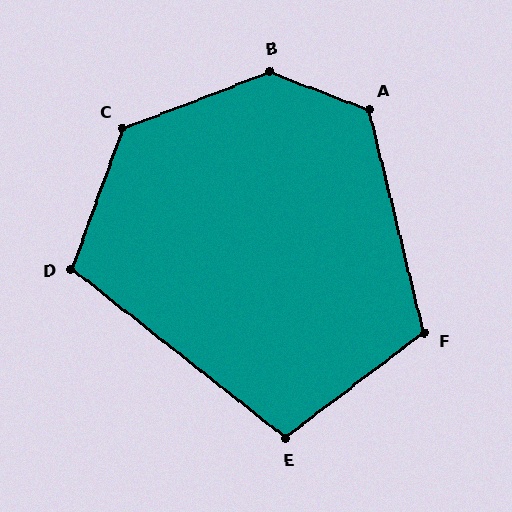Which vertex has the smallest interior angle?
E, at approximately 104 degrees.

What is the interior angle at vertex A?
Approximately 125 degrees (obtuse).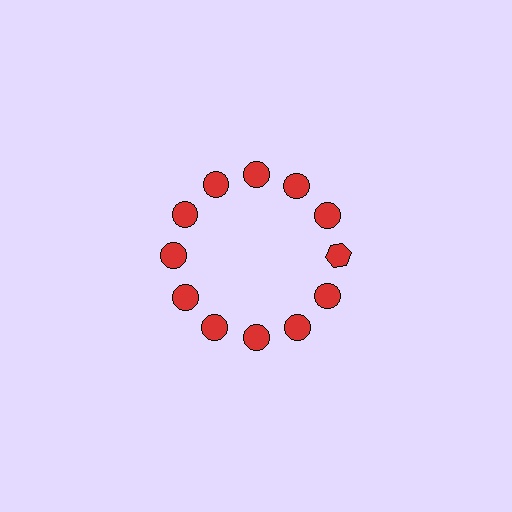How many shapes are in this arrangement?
There are 12 shapes arranged in a ring pattern.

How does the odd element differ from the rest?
It has a different shape: hexagon instead of circle.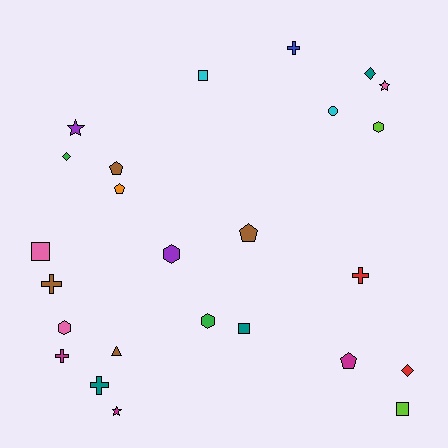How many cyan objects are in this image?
There are 2 cyan objects.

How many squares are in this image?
There are 4 squares.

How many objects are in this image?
There are 25 objects.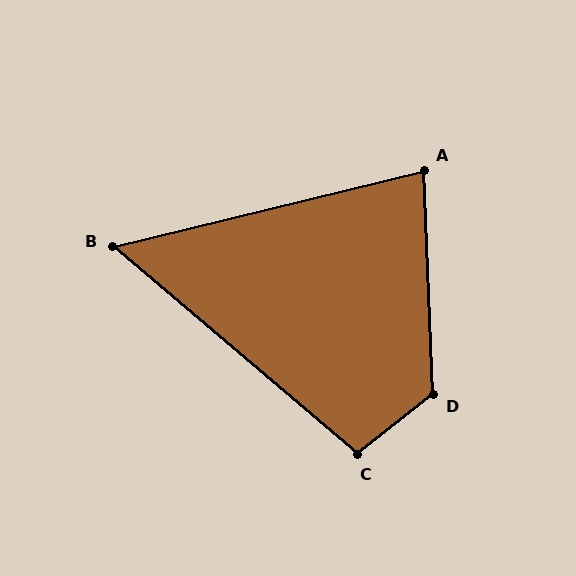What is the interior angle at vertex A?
Approximately 79 degrees (acute).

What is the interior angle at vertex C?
Approximately 101 degrees (obtuse).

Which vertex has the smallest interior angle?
B, at approximately 54 degrees.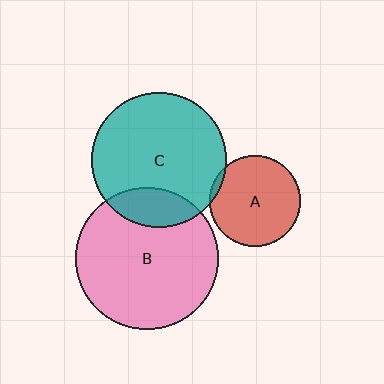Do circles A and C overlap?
Yes.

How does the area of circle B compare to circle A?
Approximately 2.5 times.